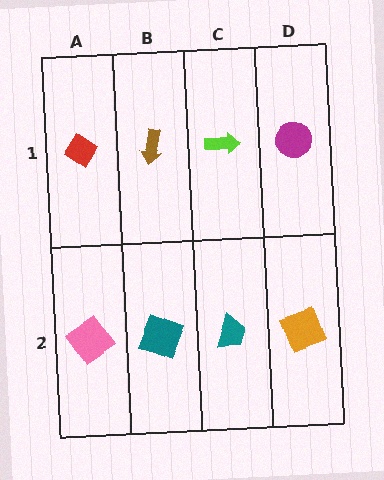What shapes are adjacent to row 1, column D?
An orange square (row 2, column D), a lime arrow (row 1, column C).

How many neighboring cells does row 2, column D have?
2.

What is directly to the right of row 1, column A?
A brown arrow.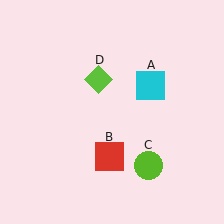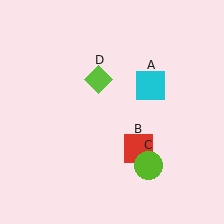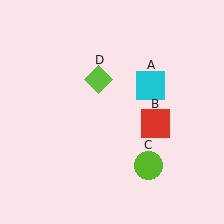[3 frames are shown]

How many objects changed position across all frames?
1 object changed position: red square (object B).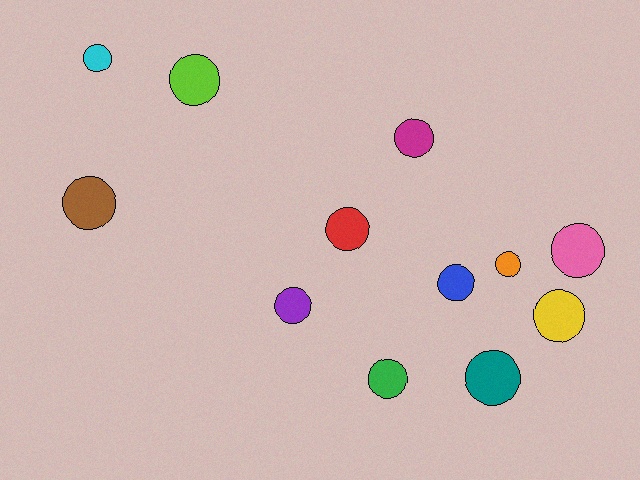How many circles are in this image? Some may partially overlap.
There are 12 circles.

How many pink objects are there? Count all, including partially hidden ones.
There is 1 pink object.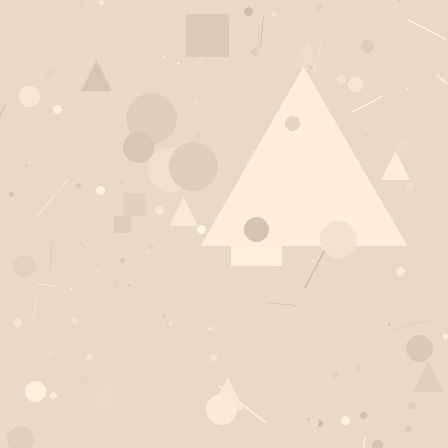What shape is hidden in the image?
A triangle is hidden in the image.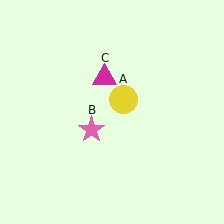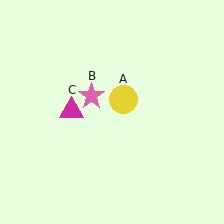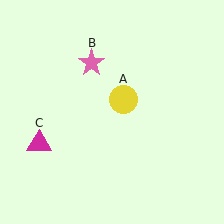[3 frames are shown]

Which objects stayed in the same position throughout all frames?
Yellow circle (object A) remained stationary.